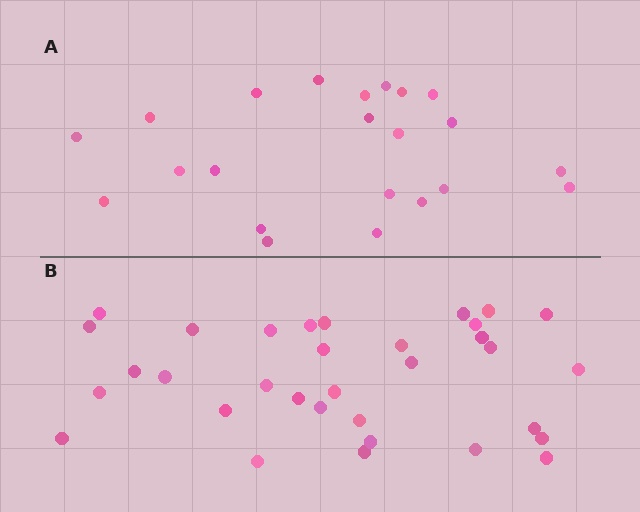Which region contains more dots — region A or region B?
Region B (the bottom region) has more dots.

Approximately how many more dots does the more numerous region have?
Region B has roughly 12 or so more dots than region A.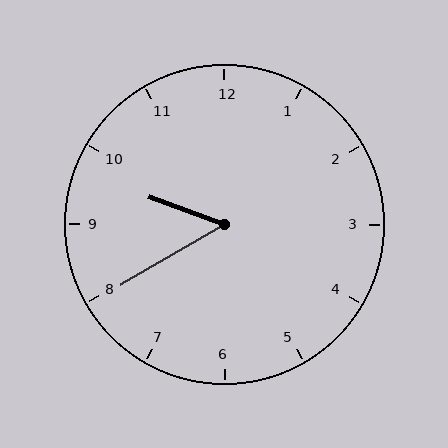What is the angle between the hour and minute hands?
Approximately 50 degrees.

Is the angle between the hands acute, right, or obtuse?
It is acute.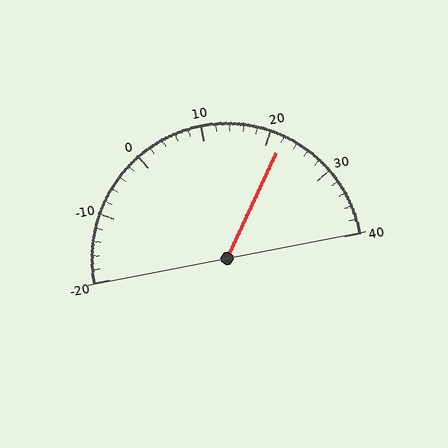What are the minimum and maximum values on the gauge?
The gauge ranges from -20 to 40.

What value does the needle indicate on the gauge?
The needle indicates approximately 22.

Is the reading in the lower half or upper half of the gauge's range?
The reading is in the upper half of the range (-20 to 40).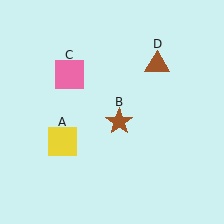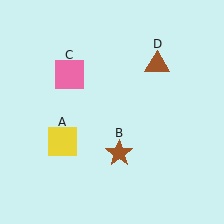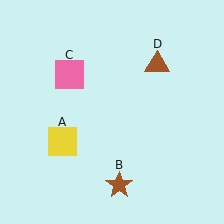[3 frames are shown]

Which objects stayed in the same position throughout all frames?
Yellow square (object A) and pink square (object C) and brown triangle (object D) remained stationary.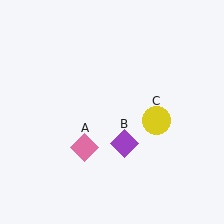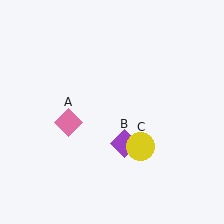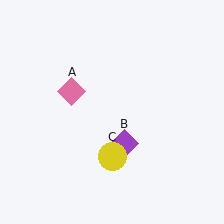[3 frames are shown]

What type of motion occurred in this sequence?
The pink diamond (object A), yellow circle (object C) rotated clockwise around the center of the scene.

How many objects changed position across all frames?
2 objects changed position: pink diamond (object A), yellow circle (object C).